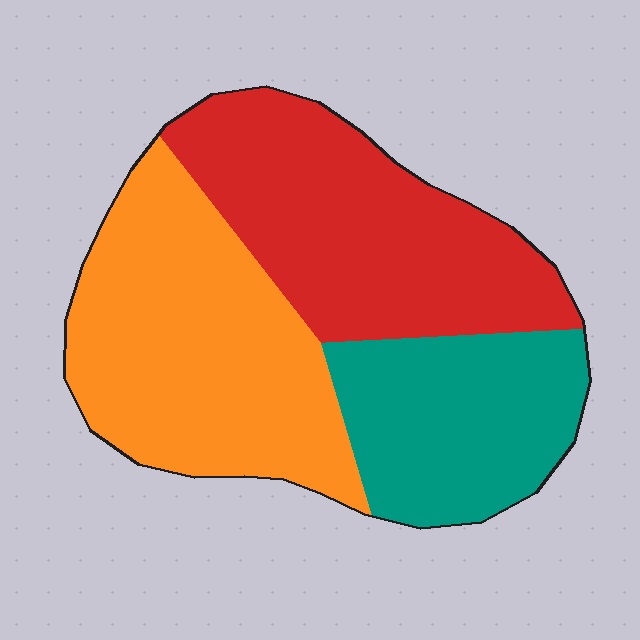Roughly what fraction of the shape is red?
Red takes up about three eighths (3/8) of the shape.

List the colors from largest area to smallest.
From largest to smallest: orange, red, teal.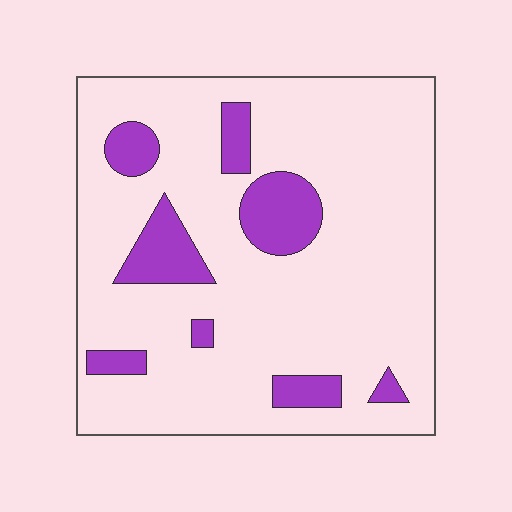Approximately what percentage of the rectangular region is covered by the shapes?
Approximately 15%.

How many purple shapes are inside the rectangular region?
8.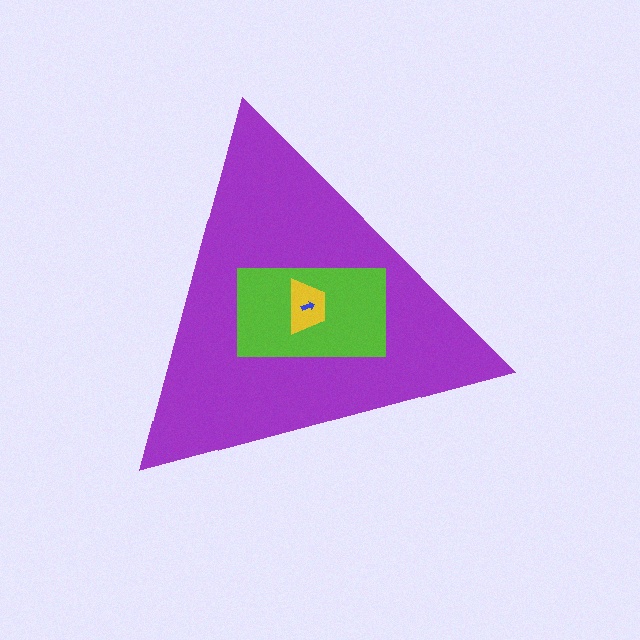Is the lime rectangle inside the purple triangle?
Yes.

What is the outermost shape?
The purple triangle.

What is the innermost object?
The blue arrow.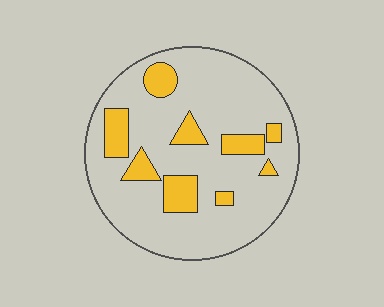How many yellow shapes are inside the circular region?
9.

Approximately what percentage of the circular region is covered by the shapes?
Approximately 20%.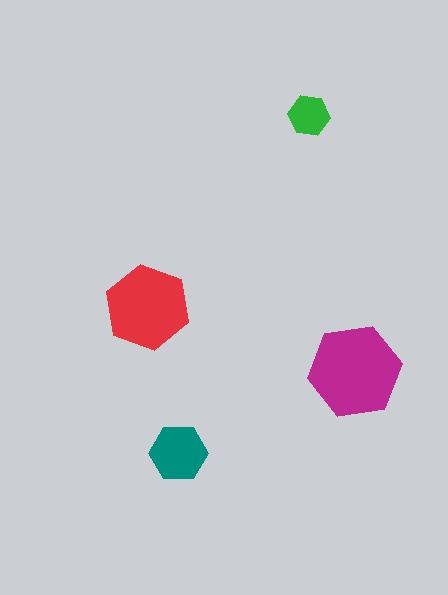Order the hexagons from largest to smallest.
the magenta one, the red one, the teal one, the green one.